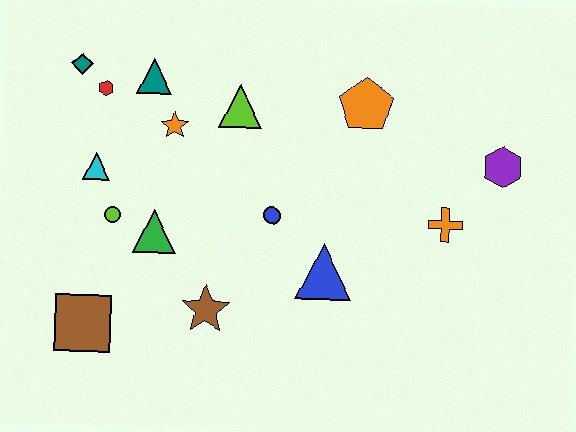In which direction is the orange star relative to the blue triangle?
The orange star is to the left of the blue triangle.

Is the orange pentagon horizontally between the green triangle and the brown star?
No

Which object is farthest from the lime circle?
The purple hexagon is farthest from the lime circle.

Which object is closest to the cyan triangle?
The lime circle is closest to the cyan triangle.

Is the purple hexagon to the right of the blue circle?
Yes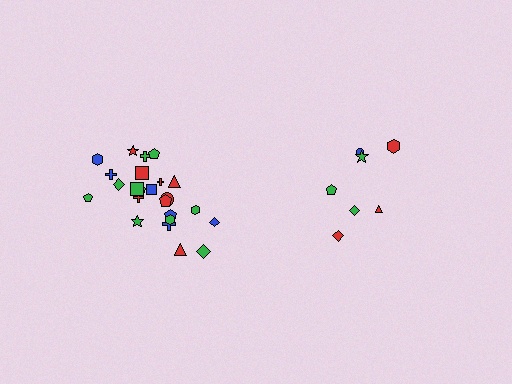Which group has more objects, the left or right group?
The left group.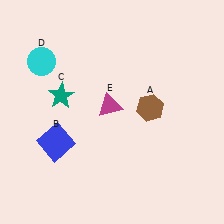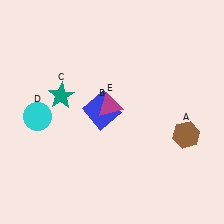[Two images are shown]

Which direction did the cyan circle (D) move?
The cyan circle (D) moved down.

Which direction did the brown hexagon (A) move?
The brown hexagon (A) moved right.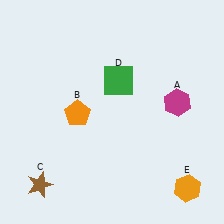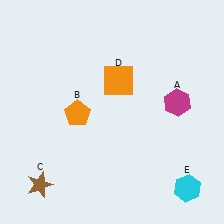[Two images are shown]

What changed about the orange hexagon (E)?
In Image 1, E is orange. In Image 2, it changed to cyan.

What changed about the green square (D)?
In Image 1, D is green. In Image 2, it changed to orange.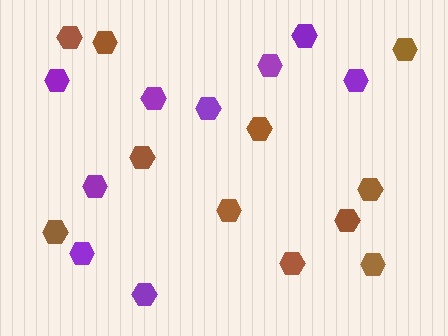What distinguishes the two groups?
There are 2 groups: one group of purple hexagons (9) and one group of brown hexagons (11).